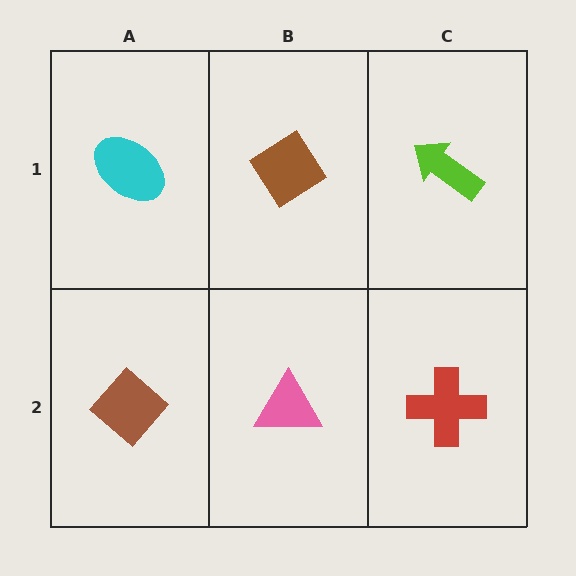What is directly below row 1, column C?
A red cross.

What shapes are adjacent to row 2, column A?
A cyan ellipse (row 1, column A), a pink triangle (row 2, column B).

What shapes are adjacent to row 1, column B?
A pink triangle (row 2, column B), a cyan ellipse (row 1, column A), a lime arrow (row 1, column C).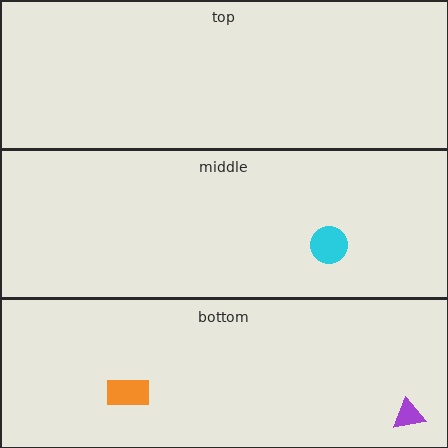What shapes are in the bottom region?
The orange rectangle, the purple triangle.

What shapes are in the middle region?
The cyan circle.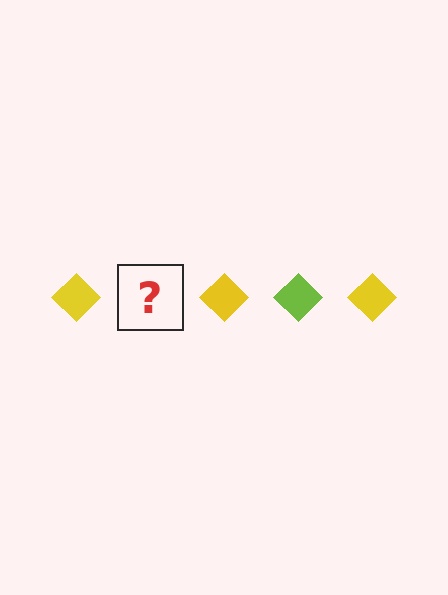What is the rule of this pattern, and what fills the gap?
The rule is that the pattern cycles through yellow, lime diamonds. The gap should be filled with a lime diamond.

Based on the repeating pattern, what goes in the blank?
The blank should be a lime diamond.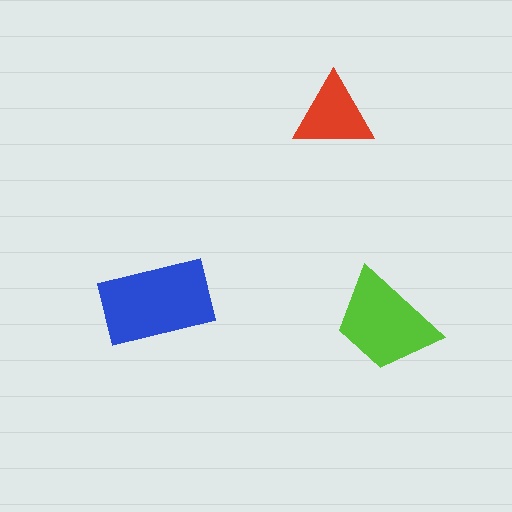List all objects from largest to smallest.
The blue rectangle, the lime trapezoid, the red triangle.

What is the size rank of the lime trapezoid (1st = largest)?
2nd.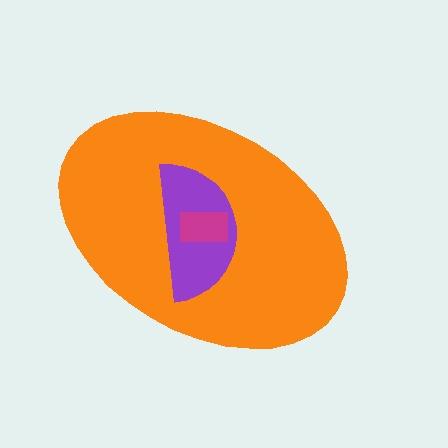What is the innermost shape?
The magenta rectangle.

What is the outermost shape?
The orange ellipse.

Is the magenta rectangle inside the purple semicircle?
Yes.